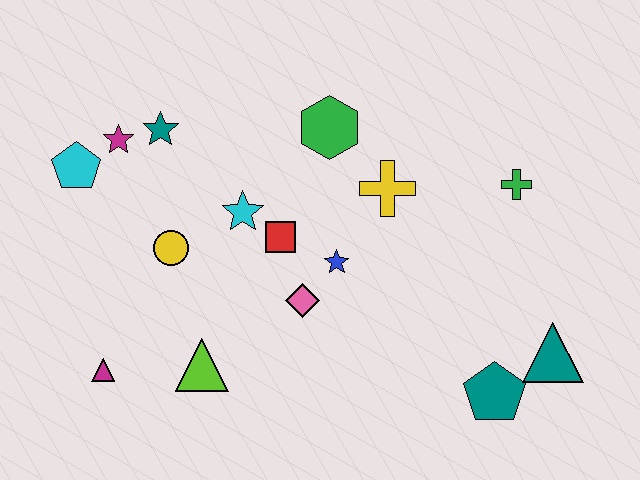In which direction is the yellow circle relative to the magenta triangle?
The yellow circle is above the magenta triangle.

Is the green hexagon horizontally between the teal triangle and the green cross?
No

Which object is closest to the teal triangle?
The teal pentagon is closest to the teal triangle.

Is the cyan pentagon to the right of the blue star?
No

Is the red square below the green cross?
Yes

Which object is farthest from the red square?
The teal triangle is farthest from the red square.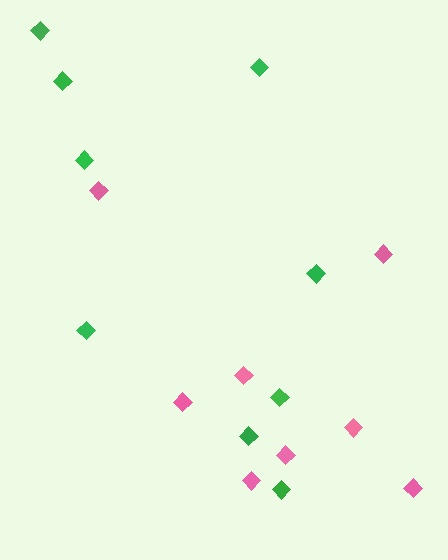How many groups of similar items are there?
There are 2 groups: one group of green diamonds (9) and one group of pink diamonds (8).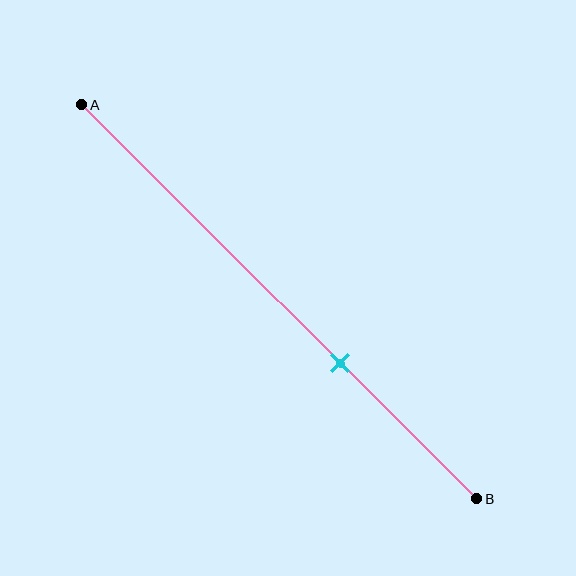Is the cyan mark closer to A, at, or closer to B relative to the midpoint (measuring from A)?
The cyan mark is closer to point B than the midpoint of segment AB.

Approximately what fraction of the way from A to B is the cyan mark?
The cyan mark is approximately 65% of the way from A to B.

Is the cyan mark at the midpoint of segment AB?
No, the mark is at about 65% from A, not at the 50% midpoint.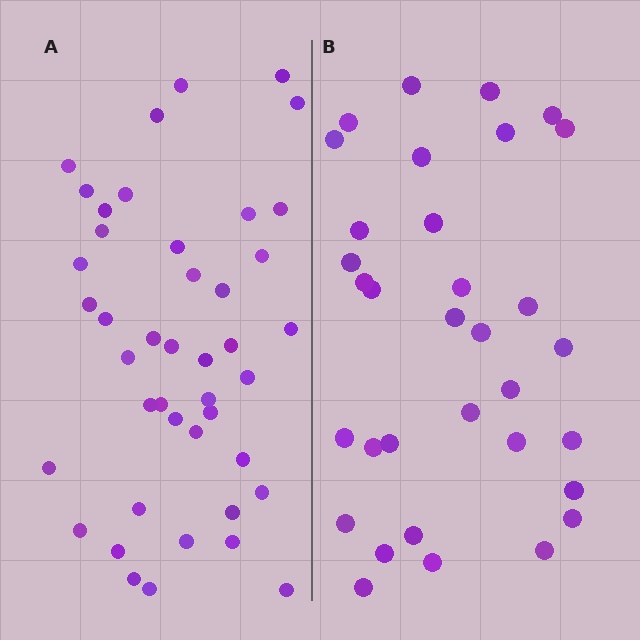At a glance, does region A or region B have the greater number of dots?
Region A (the left region) has more dots.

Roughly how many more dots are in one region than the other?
Region A has roughly 10 or so more dots than region B.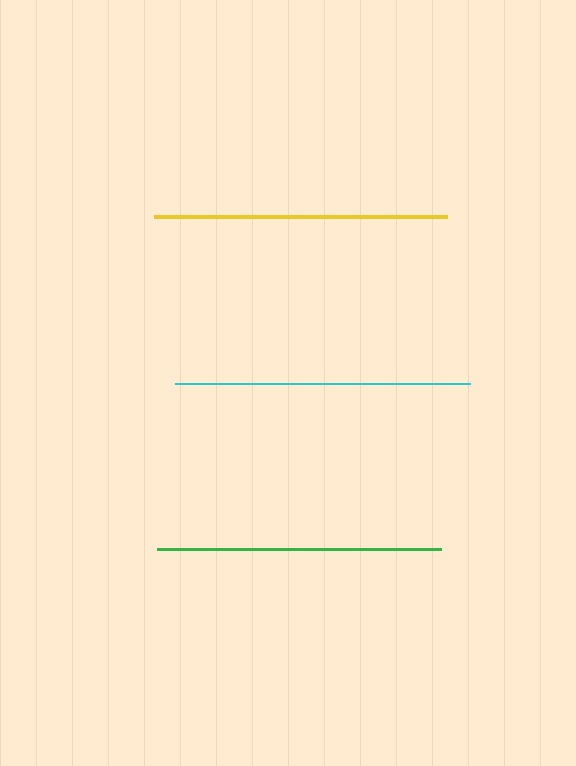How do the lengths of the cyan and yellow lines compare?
The cyan and yellow lines are approximately the same length.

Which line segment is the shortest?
The green line is the shortest at approximately 284 pixels.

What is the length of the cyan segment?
The cyan segment is approximately 295 pixels long.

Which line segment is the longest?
The cyan line is the longest at approximately 295 pixels.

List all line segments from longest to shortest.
From longest to shortest: cyan, yellow, green.